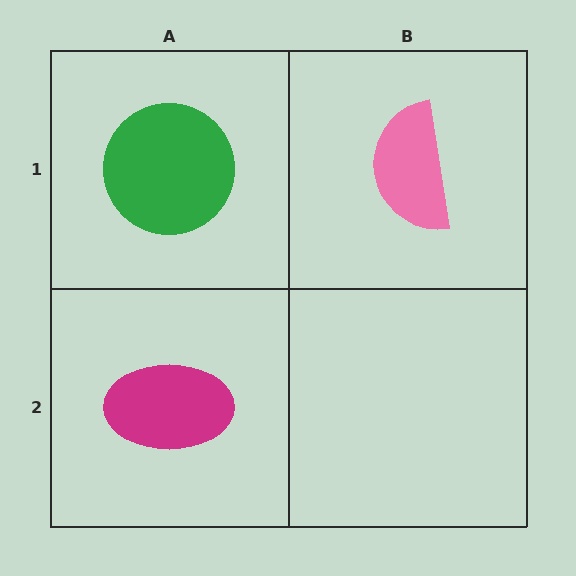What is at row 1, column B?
A pink semicircle.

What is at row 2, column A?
A magenta ellipse.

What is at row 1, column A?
A green circle.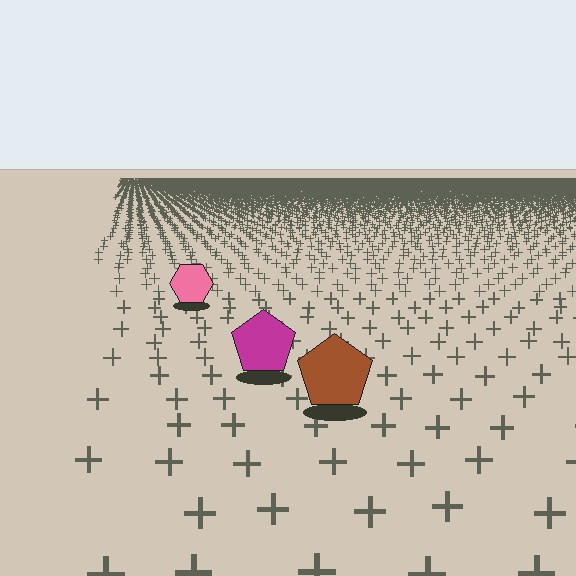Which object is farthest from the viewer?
The pink hexagon is farthest from the viewer. It appears smaller and the ground texture around it is denser.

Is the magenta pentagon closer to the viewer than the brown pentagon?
No. The brown pentagon is closer — you can tell from the texture gradient: the ground texture is coarser near it.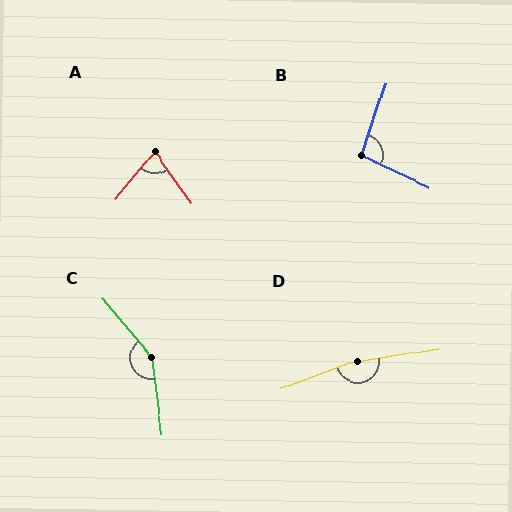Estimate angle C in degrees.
Approximately 148 degrees.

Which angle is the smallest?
A, at approximately 74 degrees.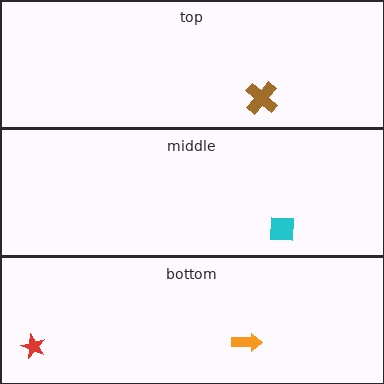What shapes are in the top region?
The brown cross.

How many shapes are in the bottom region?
2.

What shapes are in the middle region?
The cyan square.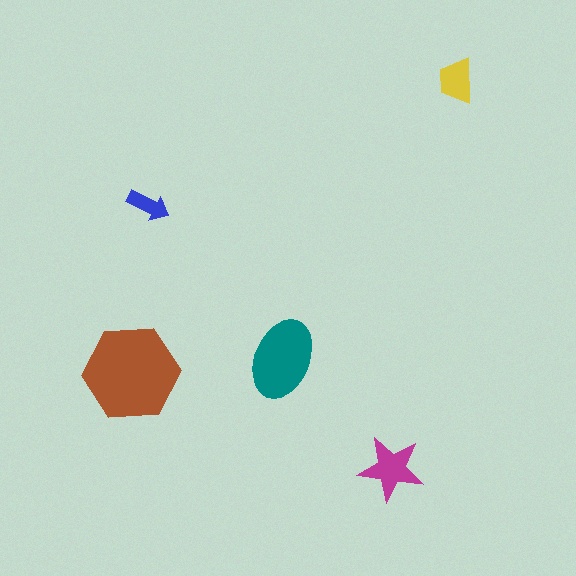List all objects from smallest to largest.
The blue arrow, the yellow trapezoid, the magenta star, the teal ellipse, the brown hexagon.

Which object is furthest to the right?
The yellow trapezoid is rightmost.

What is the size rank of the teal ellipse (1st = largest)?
2nd.